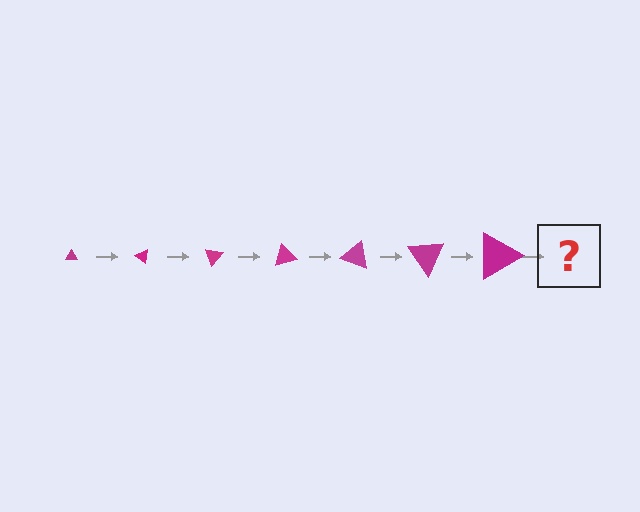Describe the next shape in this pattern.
It should be a triangle, larger than the previous one and rotated 245 degrees from the start.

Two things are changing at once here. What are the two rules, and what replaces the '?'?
The two rules are that the triangle grows larger each step and it rotates 35 degrees each step. The '?' should be a triangle, larger than the previous one and rotated 245 degrees from the start.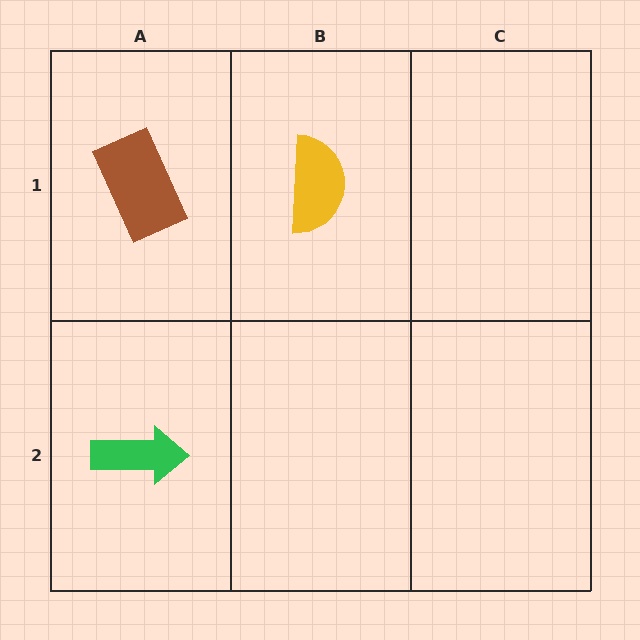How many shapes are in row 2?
1 shape.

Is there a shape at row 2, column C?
No, that cell is empty.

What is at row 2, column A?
A green arrow.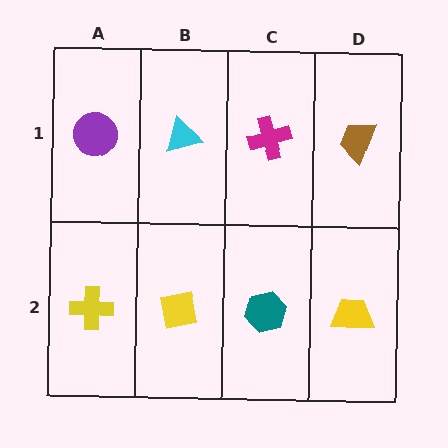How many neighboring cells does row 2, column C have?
3.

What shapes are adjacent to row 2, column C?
A magenta cross (row 1, column C), a yellow square (row 2, column B), a yellow trapezoid (row 2, column D).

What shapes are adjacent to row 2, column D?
A brown trapezoid (row 1, column D), a teal hexagon (row 2, column C).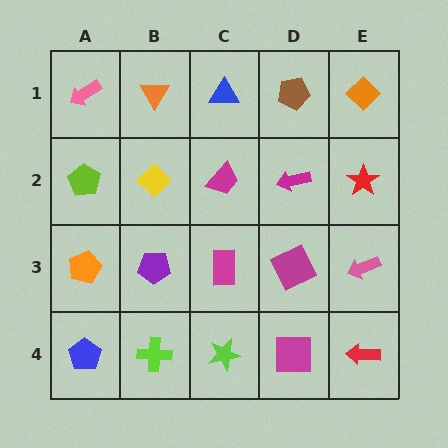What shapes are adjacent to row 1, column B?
A yellow diamond (row 2, column B), a pink arrow (row 1, column A), a blue triangle (row 1, column C).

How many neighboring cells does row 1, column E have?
2.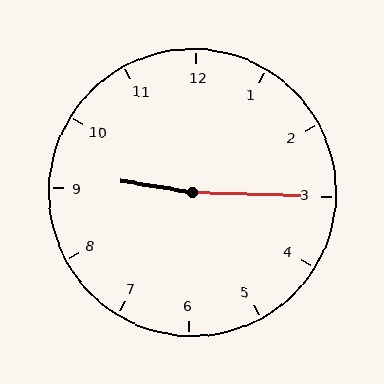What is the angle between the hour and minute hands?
Approximately 172 degrees.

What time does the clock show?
9:15.